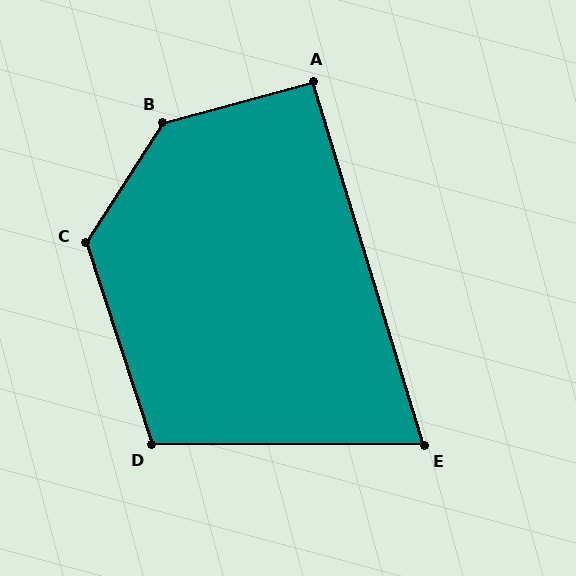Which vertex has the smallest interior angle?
E, at approximately 73 degrees.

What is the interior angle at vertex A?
Approximately 92 degrees (approximately right).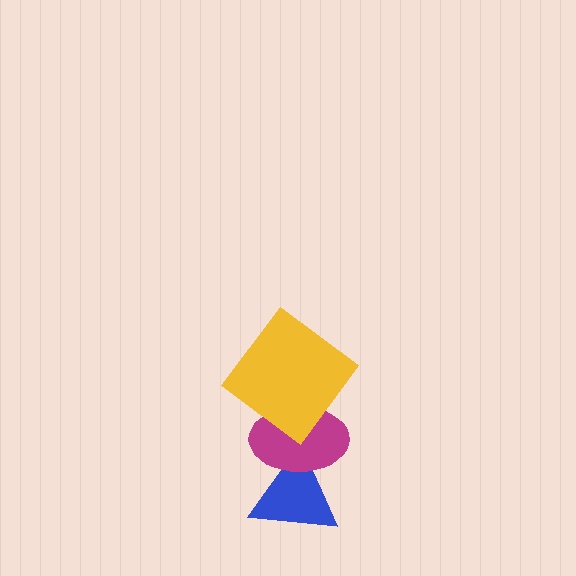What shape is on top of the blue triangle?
The magenta ellipse is on top of the blue triangle.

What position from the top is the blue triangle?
The blue triangle is 3rd from the top.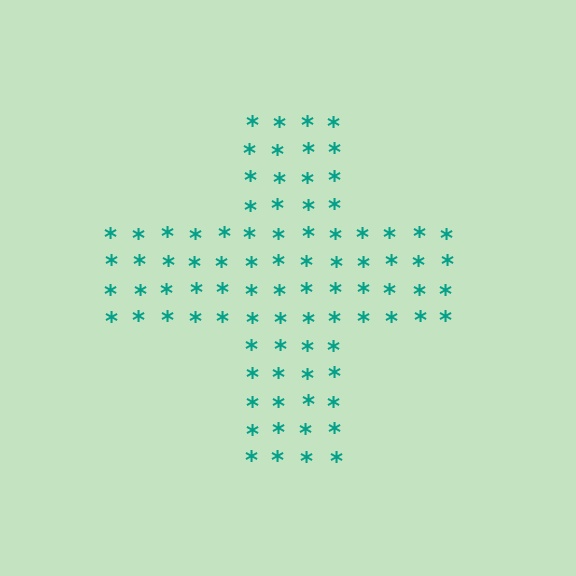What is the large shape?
The large shape is a cross.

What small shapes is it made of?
It is made of small asterisks.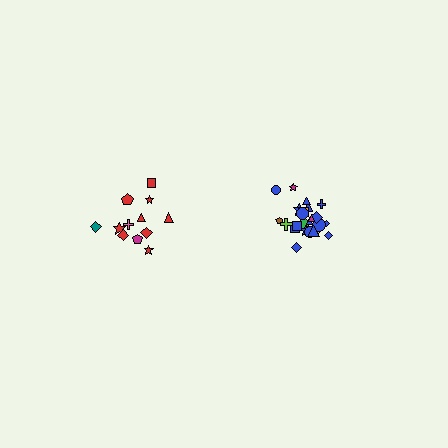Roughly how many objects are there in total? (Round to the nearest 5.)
Roughly 35 objects in total.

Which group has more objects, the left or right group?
The right group.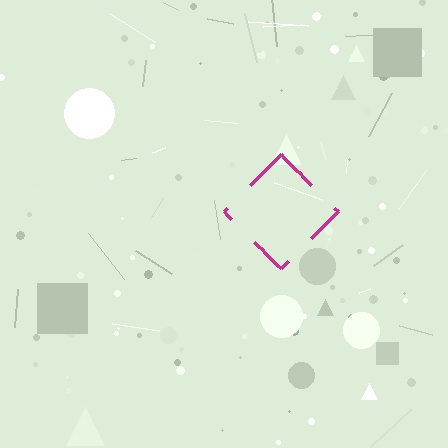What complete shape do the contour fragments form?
The contour fragments form a diamond.